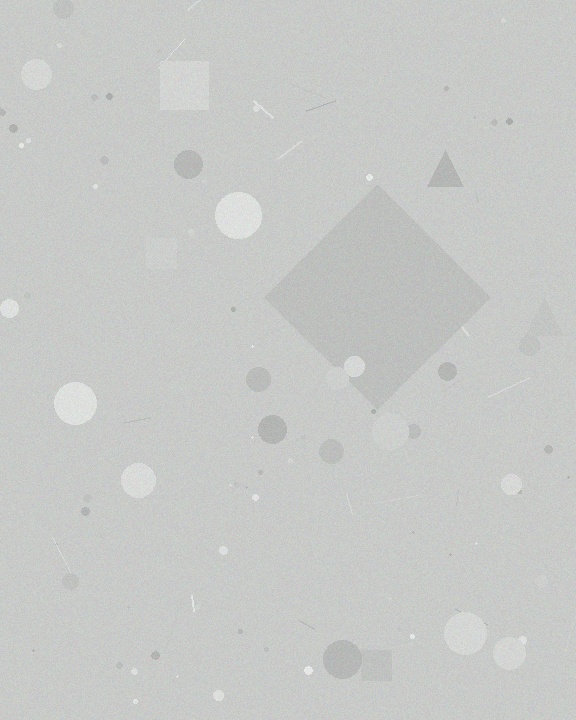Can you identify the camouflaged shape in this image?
The camouflaged shape is a diamond.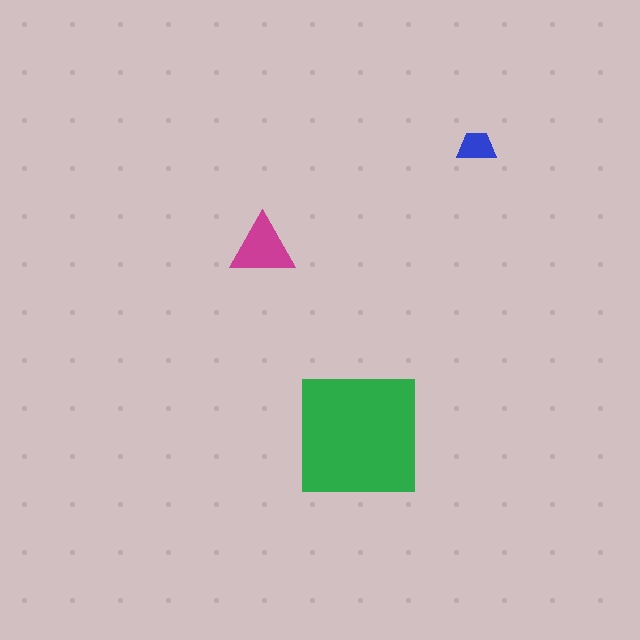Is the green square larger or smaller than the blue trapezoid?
Larger.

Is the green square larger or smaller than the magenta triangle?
Larger.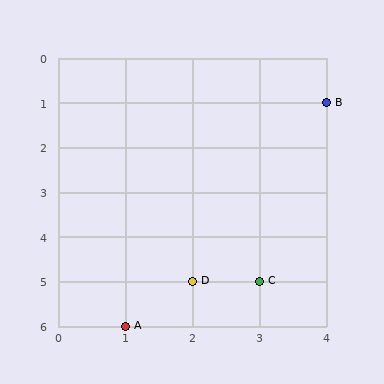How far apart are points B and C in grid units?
Points B and C are 1 column and 4 rows apart (about 4.1 grid units diagonally).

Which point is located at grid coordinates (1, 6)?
Point A is at (1, 6).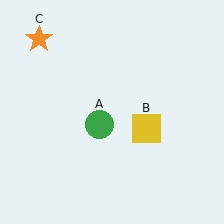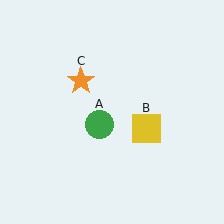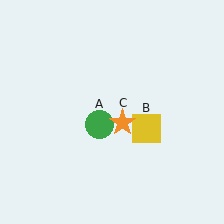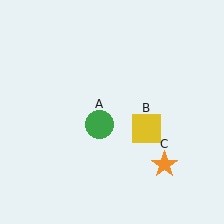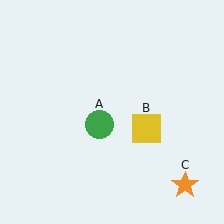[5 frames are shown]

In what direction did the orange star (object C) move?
The orange star (object C) moved down and to the right.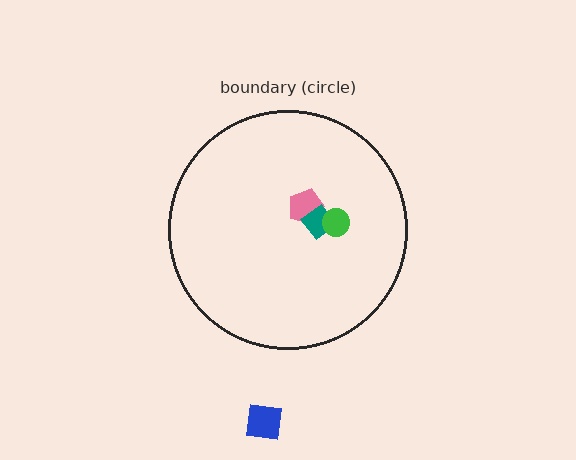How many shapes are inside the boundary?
3 inside, 1 outside.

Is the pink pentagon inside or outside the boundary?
Inside.